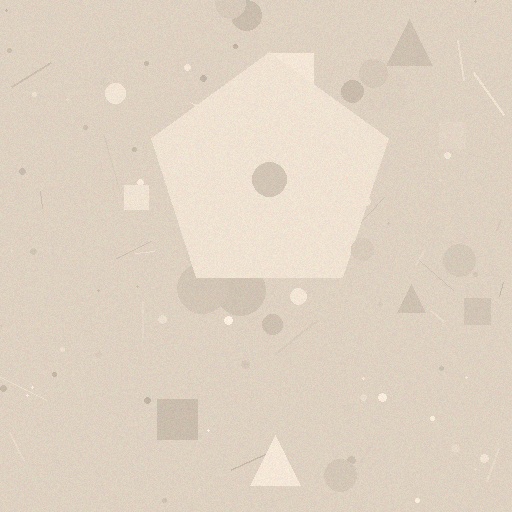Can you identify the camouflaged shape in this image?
The camouflaged shape is a pentagon.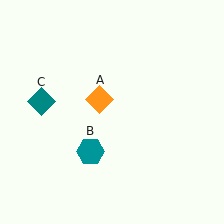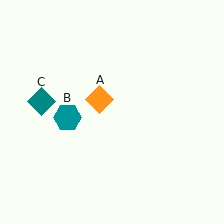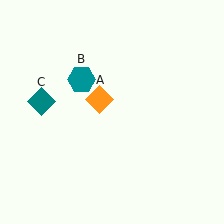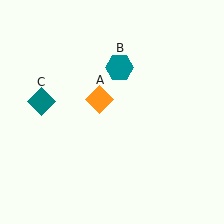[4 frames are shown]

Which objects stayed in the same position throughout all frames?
Orange diamond (object A) and teal diamond (object C) remained stationary.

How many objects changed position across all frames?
1 object changed position: teal hexagon (object B).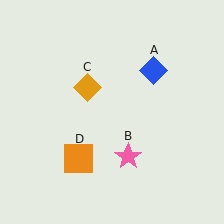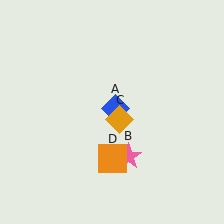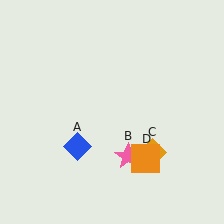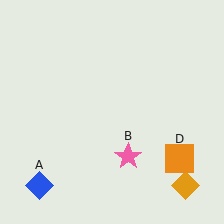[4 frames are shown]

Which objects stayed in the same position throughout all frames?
Pink star (object B) remained stationary.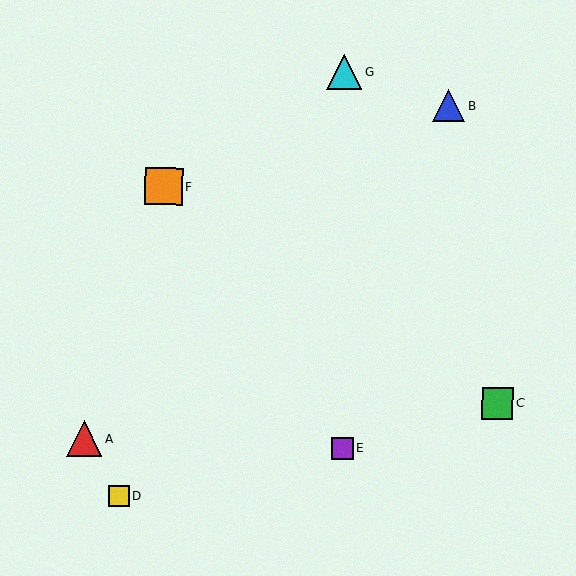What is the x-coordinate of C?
Object C is at x≈497.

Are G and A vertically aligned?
No, G is at x≈344 and A is at x≈84.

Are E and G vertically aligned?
Yes, both are at x≈343.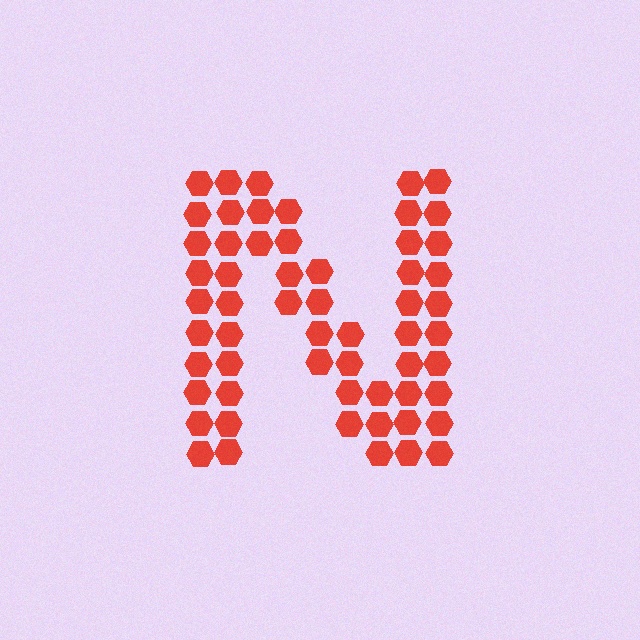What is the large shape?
The large shape is the letter N.